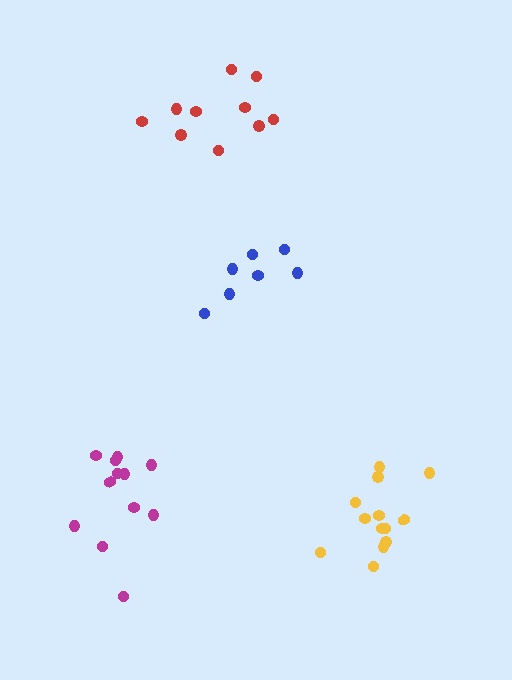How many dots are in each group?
Group 1: 12 dots, Group 2: 10 dots, Group 3: 13 dots, Group 4: 7 dots (42 total).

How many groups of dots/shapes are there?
There are 4 groups.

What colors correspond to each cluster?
The clusters are colored: magenta, red, yellow, blue.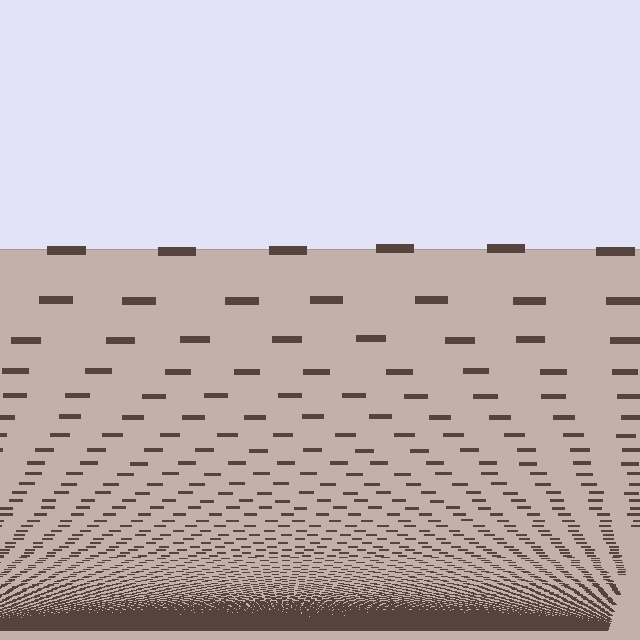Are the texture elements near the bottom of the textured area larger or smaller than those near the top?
Smaller. The gradient is inverted — elements near the bottom are smaller and denser.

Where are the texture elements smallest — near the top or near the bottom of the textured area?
Near the bottom.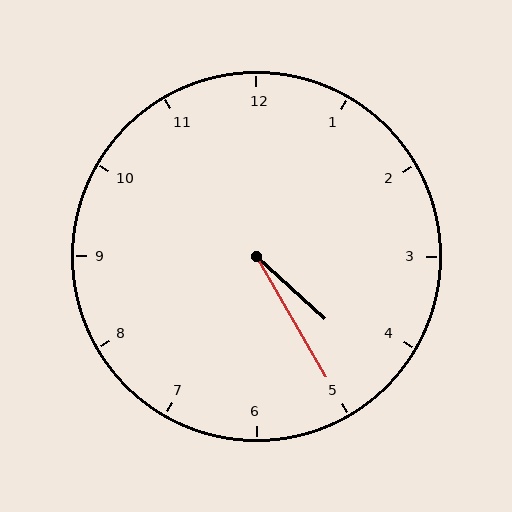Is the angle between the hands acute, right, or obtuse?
It is acute.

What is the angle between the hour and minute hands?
Approximately 18 degrees.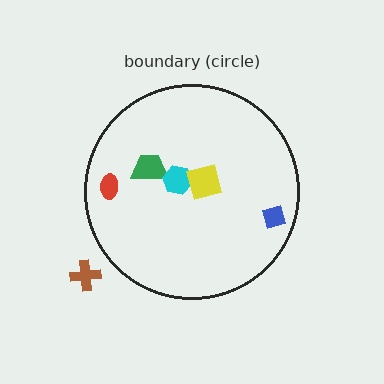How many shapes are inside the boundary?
5 inside, 1 outside.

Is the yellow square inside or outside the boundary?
Inside.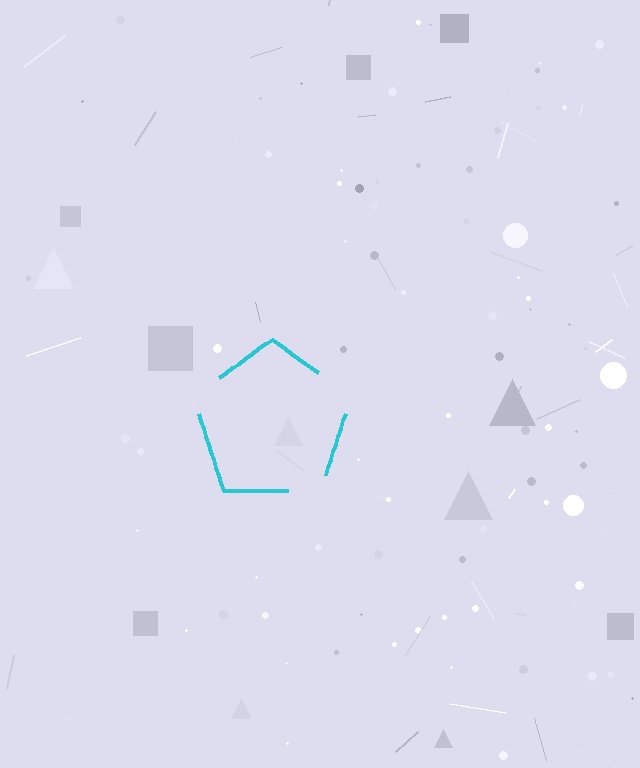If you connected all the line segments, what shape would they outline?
They would outline a pentagon.